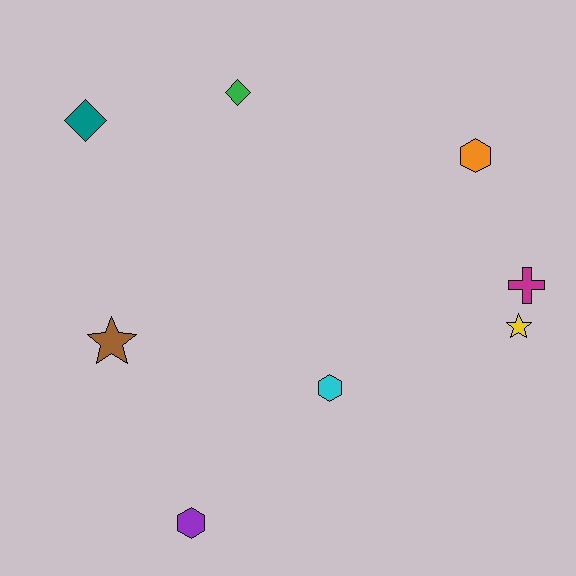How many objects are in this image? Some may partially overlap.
There are 8 objects.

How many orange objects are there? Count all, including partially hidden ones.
There is 1 orange object.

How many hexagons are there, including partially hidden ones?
There are 3 hexagons.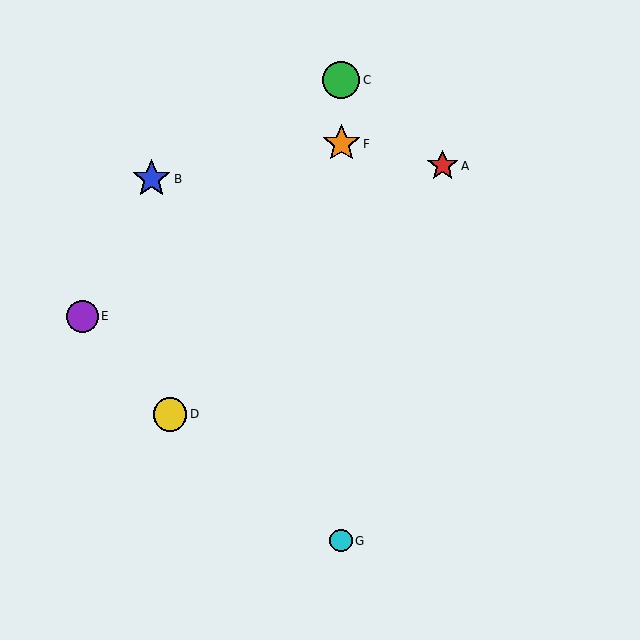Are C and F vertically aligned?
Yes, both are at x≈341.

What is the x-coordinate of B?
Object B is at x≈152.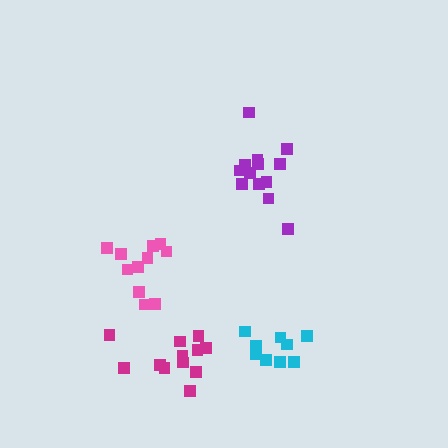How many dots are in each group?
Group 1: 13 dots, Group 2: 11 dots, Group 3: 9 dots, Group 4: 12 dots (45 total).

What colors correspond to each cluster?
The clusters are colored: purple, pink, cyan, magenta.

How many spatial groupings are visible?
There are 4 spatial groupings.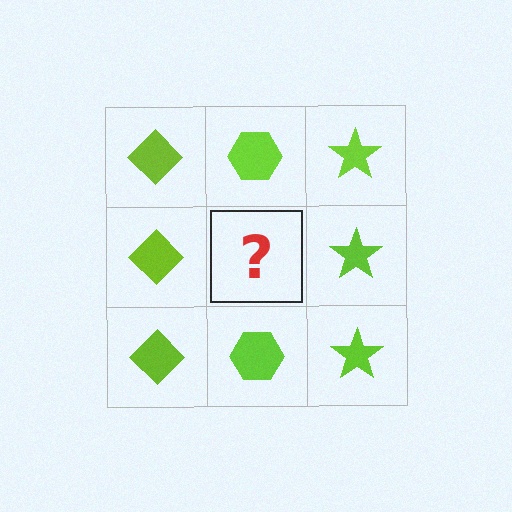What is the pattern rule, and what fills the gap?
The rule is that each column has a consistent shape. The gap should be filled with a lime hexagon.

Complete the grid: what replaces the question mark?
The question mark should be replaced with a lime hexagon.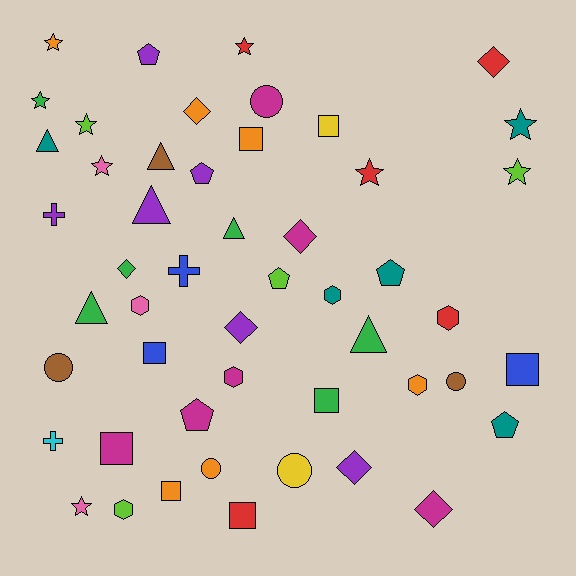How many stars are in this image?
There are 9 stars.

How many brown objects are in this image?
There are 3 brown objects.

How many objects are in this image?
There are 50 objects.